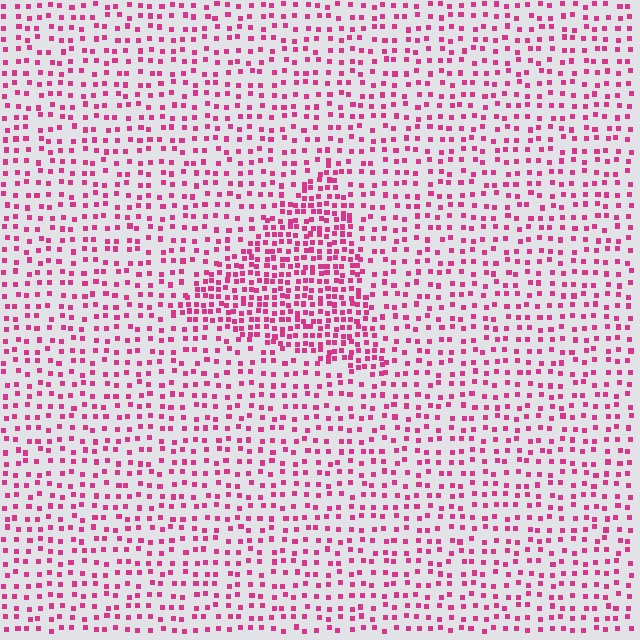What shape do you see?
I see a triangle.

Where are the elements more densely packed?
The elements are more densely packed inside the triangle boundary.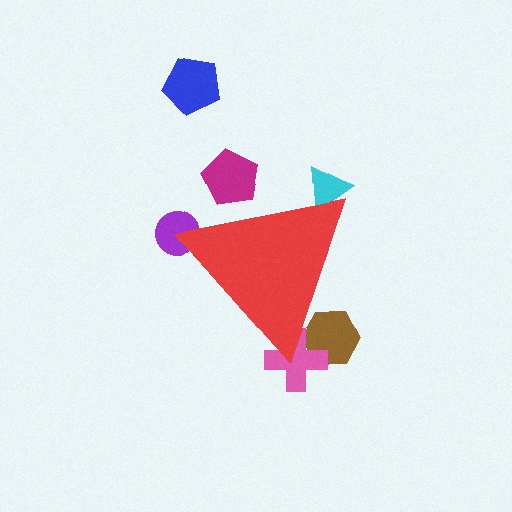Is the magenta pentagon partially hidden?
Yes, the magenta pentagon is partially hidden behind the red triangle.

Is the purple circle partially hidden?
Yes, the purple circle is partially hidden behind the red triangle.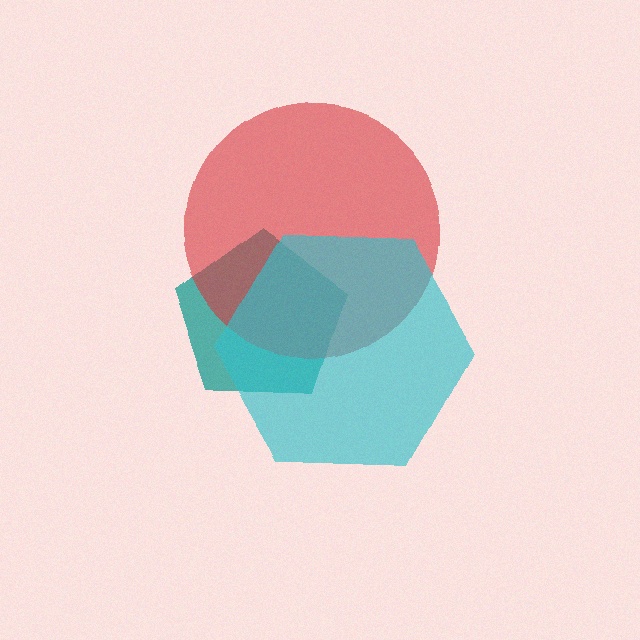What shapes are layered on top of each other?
The layered shapes are: a teal pentagon, a red circle, a cyan hexagon.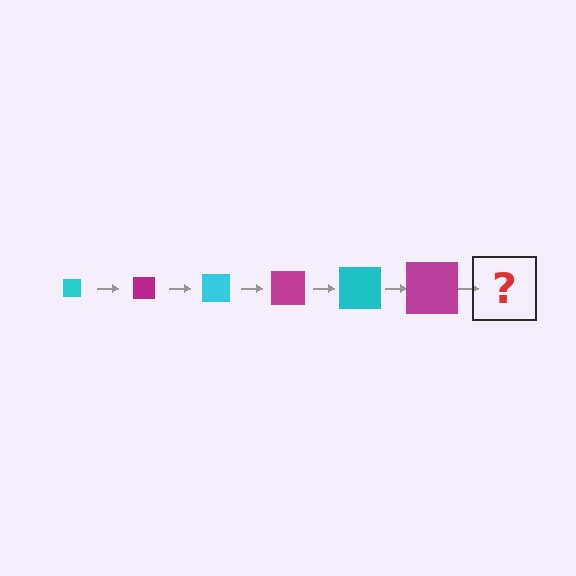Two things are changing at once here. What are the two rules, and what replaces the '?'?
The two rules are that the square grows larger each step and the color cycles through cyan and magenta. The '?' should be a cyan square, larger than the previous one.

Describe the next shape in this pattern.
It should be a cyan square, larger than the previous one.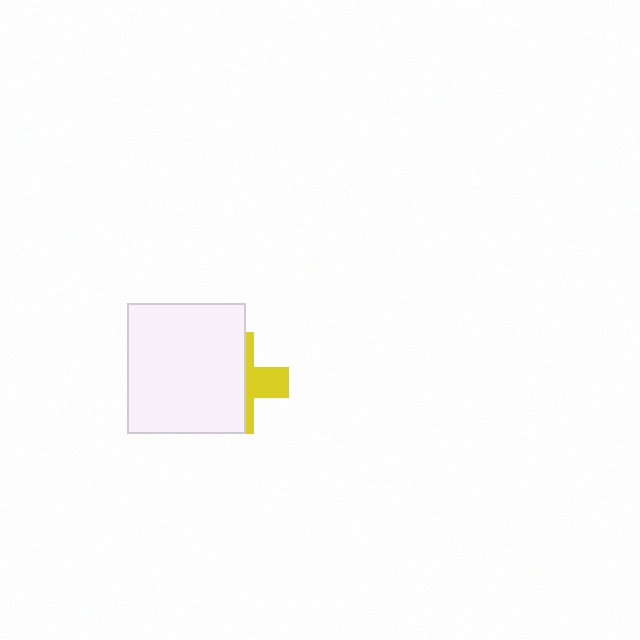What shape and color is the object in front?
The object in front is a white rectangle.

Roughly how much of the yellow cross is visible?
A small part of it is visible (roughly 36%).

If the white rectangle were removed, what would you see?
You would see the complete yellow cross.